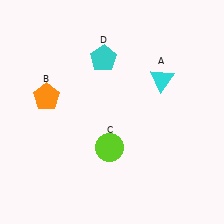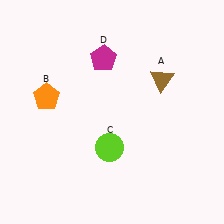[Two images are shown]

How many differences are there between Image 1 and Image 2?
There are 2 differences between the two images.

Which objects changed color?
A changed from cyan to brown. D changed from cyan to magenta.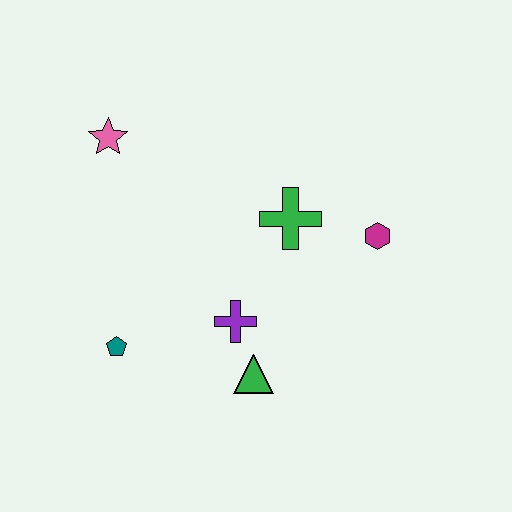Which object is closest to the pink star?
The green cross is closest to the pink star.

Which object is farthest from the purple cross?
The pink star is farthest from the purple cross.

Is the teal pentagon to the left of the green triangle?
Yes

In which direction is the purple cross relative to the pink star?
The purple cross is below the pink star.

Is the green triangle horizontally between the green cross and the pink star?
Yes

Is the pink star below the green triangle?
No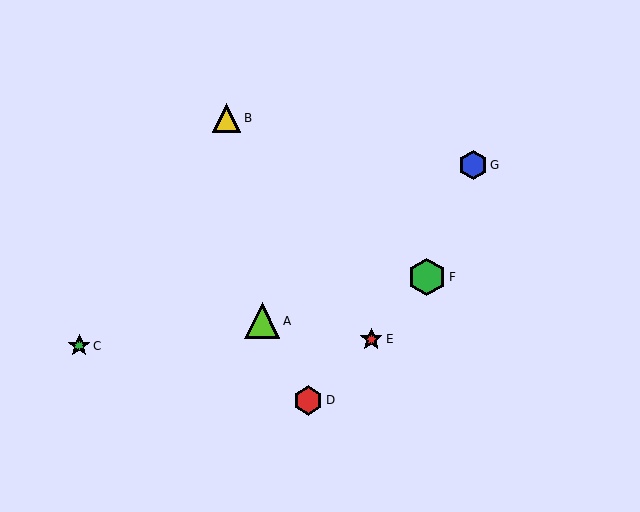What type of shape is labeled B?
Shape B is a yellow triangle.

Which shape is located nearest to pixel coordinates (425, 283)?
The green hexagon (labeled F) at (427, 277) is nearest to that location.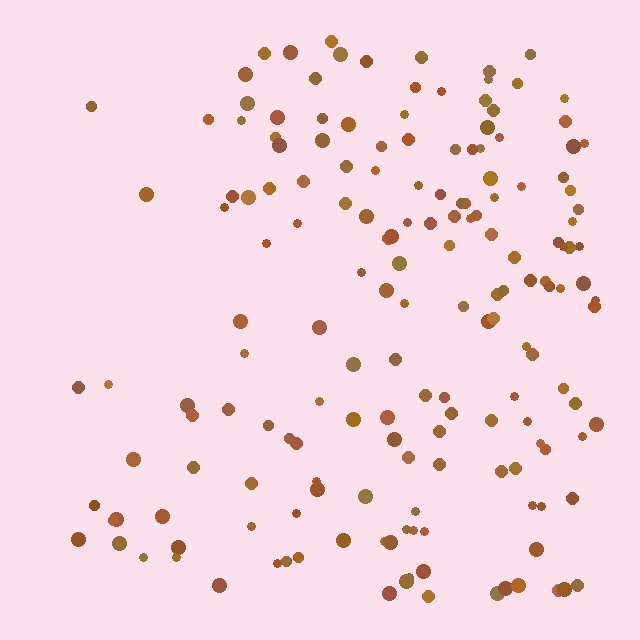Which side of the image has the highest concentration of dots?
The right.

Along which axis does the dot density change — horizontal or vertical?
Horizontal.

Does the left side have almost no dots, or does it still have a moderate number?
Still a moderate number, just noticeably fewer than the right.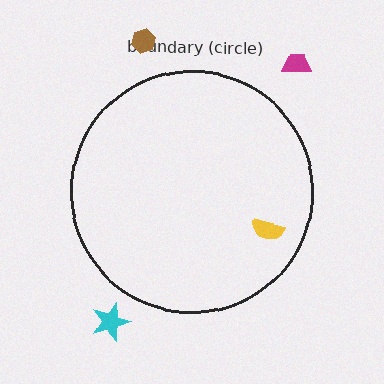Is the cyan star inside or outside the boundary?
Outside.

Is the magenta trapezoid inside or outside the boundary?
Outside.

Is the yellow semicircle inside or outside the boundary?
Inside.